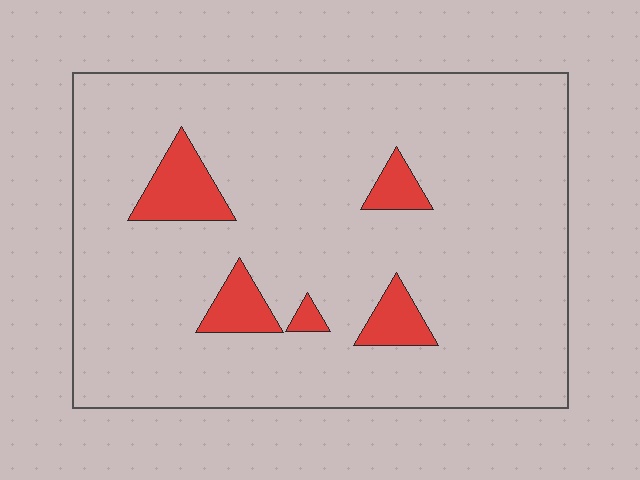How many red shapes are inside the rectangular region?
5.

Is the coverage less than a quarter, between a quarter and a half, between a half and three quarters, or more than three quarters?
Less than a quarter.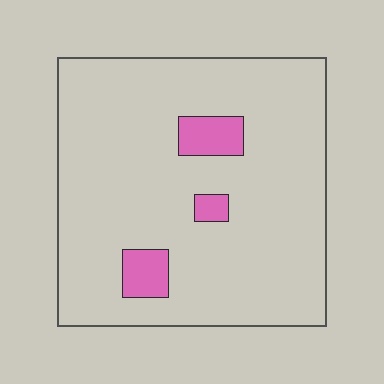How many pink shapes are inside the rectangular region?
3.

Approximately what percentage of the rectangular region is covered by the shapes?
Approximately 10%.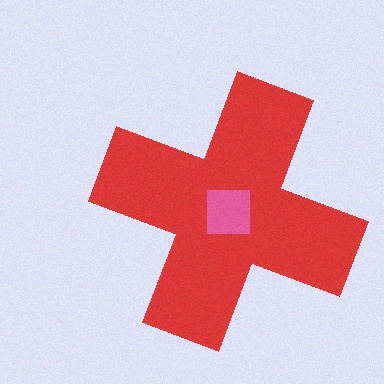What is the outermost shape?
The red cross.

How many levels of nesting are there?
2.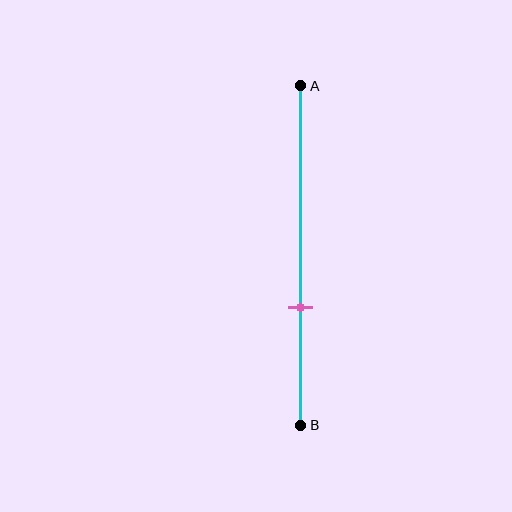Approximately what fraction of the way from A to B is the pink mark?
The pink mark is approximately 65% of the way from A to B.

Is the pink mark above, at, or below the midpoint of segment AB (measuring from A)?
The pink mark is below the midpoint of segment AB.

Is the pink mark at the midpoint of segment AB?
No, the mark is at about 65% from A, not at the 50% midpoint.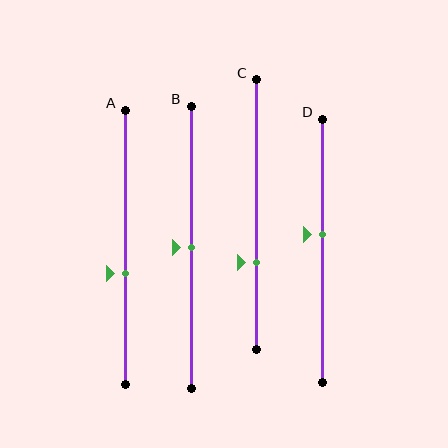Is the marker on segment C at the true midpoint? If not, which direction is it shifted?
No, the marker on segment C is shifted downward by about 18% of the segment length.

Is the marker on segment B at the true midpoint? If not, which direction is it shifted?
Yes, the marker on segment B is at the true midpoint.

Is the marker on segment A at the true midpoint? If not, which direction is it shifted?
No, the marker on segment A is shifted downward by about 10% of the segment length.